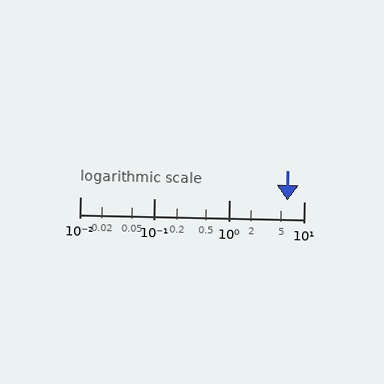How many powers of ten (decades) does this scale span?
The scale spans 3 decades, from 0.01 to 10.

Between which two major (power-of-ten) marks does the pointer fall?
The pointer is between 1 and 10.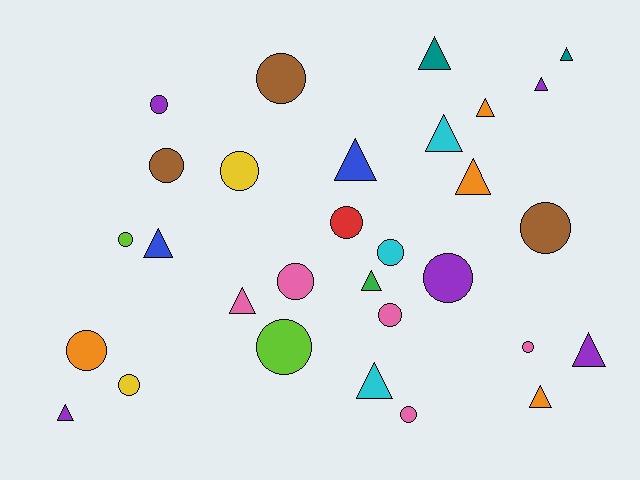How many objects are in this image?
There are 30 objects.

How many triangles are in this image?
There are 14 triangles.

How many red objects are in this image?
There is 1 red object.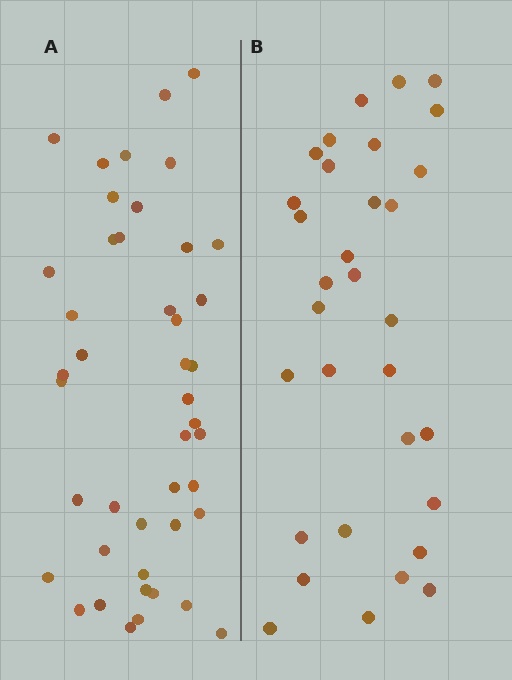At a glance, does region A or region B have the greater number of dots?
Region A (the left region) has more dots.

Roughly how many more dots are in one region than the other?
Region A has roughly 12 or so more dots than region B.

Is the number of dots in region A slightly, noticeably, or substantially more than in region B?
Region A has noticeably more, but not dramatically so. The ratio is roughly 1.4 to 1.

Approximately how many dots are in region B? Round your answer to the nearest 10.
About 30 dots. (The exact count is 32, which rounds to 30.)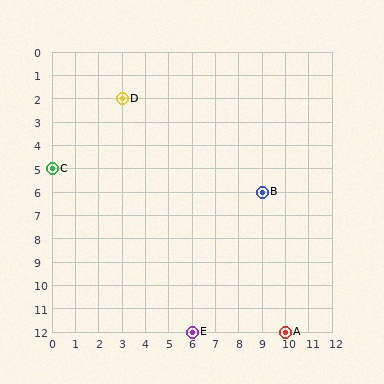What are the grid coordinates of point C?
Point C is at grid coordinates (0, 5).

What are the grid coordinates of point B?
Point B is at grid coordinates (9, 6).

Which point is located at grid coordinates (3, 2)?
Point D is at (3, 2).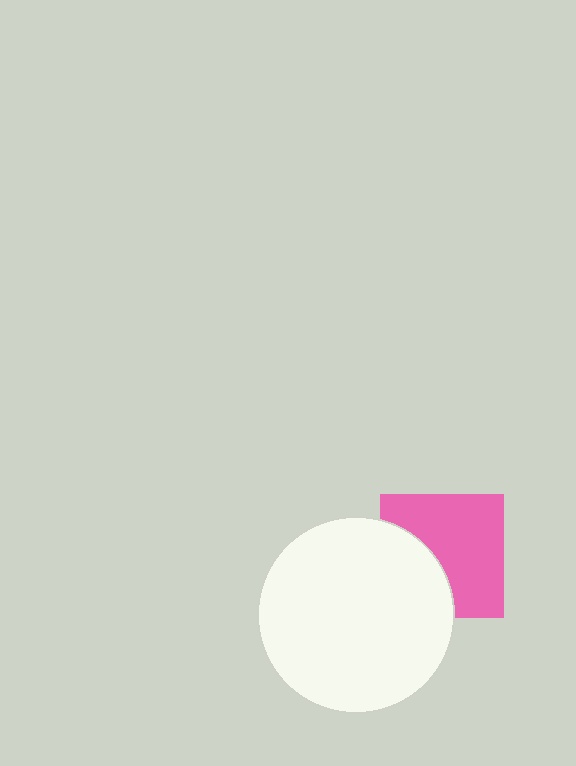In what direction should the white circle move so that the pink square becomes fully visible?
The white circle should move left. That is the shortest direction to clear the overlap and leave the pink square fully visible.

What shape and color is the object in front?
The object in front is a white circle.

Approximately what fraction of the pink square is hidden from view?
Roughly 36% of the pink square is hidden behind the white circle.